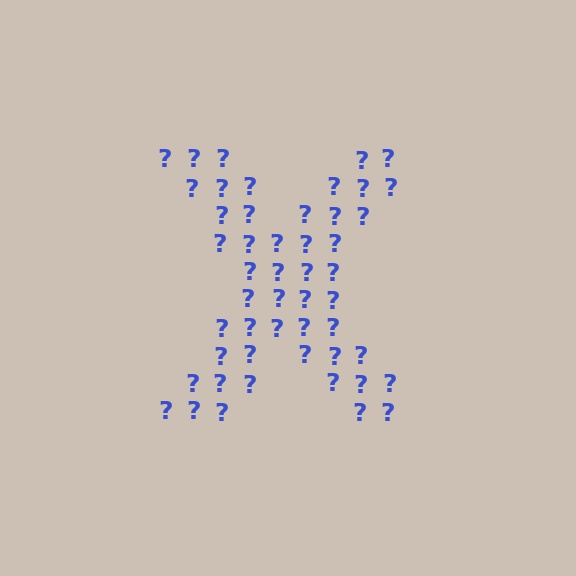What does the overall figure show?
The overall figure shows the letter X.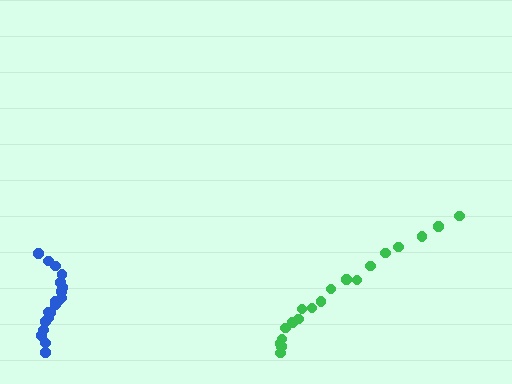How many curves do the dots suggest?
There are 2 distinct paths.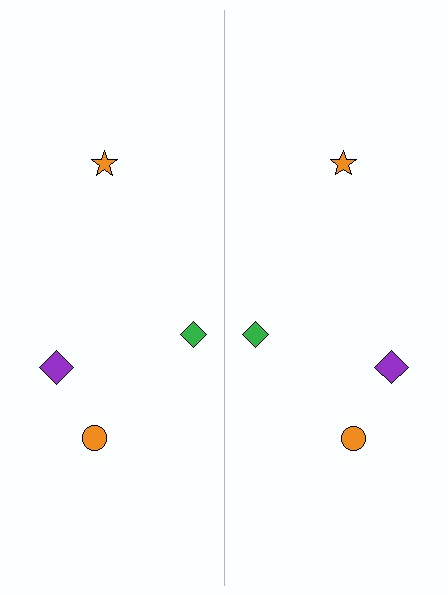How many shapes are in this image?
There are 8 shapes in this image.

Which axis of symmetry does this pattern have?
The pattern has a vertical axis of symmetry running through the center of the image.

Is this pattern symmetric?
Yes, this pattern has bilateral (reflection) symmetry.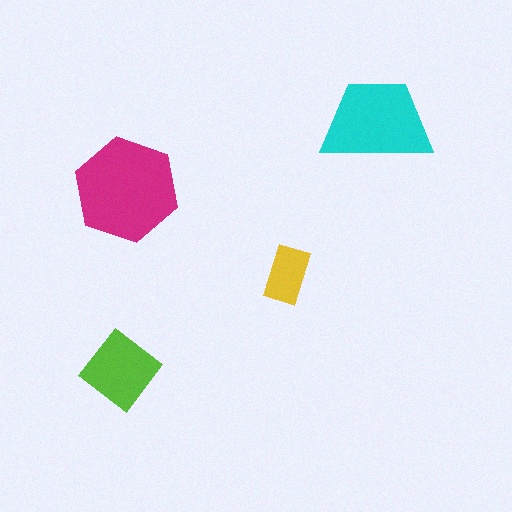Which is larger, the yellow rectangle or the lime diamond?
The lime diamond.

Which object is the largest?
The magenta hexagon.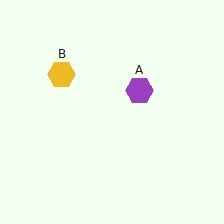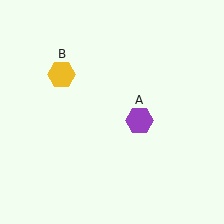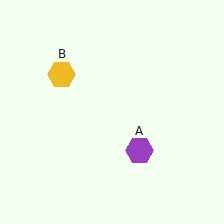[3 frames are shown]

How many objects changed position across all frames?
1 object changed position: purple hexagon (object A).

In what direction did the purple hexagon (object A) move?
The purple hexagon (object A) moved down.